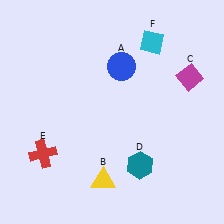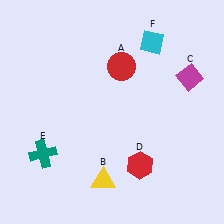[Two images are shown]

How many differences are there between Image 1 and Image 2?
There are 3 differences between the two images.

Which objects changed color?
A changed from blue to red. D changed from teal to red. E changed from red to teal.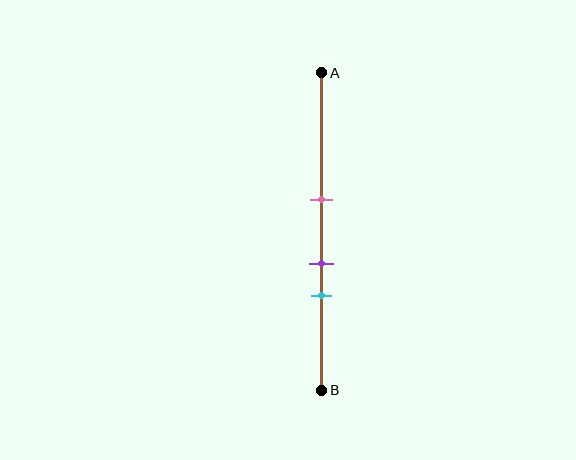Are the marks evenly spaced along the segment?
Yes, the marks are approximately evenly spaced.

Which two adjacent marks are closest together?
The purple and cyan marks are the closest adjacent pair.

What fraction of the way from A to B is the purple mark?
The purple mark is approximately 60% (0.6) of the way from A to B.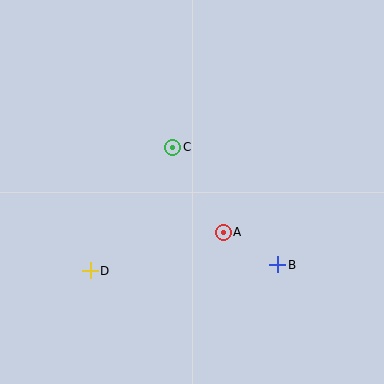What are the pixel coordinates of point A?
Point A is at (223, 232).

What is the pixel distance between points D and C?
The distance between D and C is 149 pixels.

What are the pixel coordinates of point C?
Point C is at (173, 147).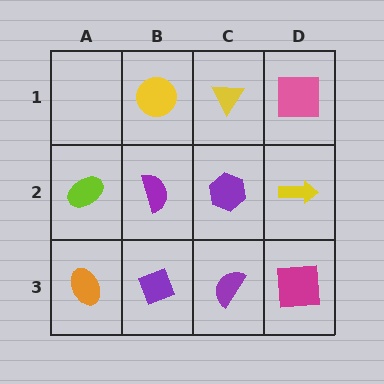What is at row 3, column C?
A purple semicircle.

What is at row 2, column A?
A lime ellipse.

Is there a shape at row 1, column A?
No, that cell is empty.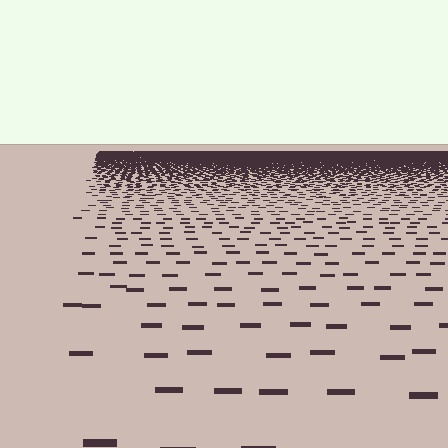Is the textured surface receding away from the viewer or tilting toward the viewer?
The surface is receding away from the viewer. Texture elements get smaller and denser toward the top.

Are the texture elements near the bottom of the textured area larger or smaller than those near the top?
Larger. Near the bottom, elements are closer to the viewer and appear at a bigger on-screen size.